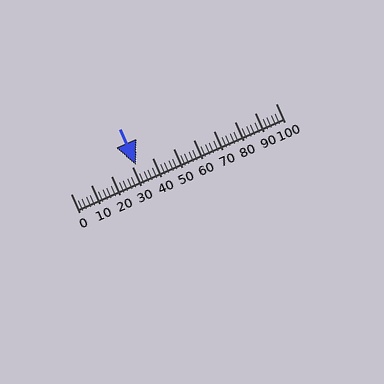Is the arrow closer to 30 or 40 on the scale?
The arrow is closer to 30.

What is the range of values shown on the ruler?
The ruler shows values from 0 to 100.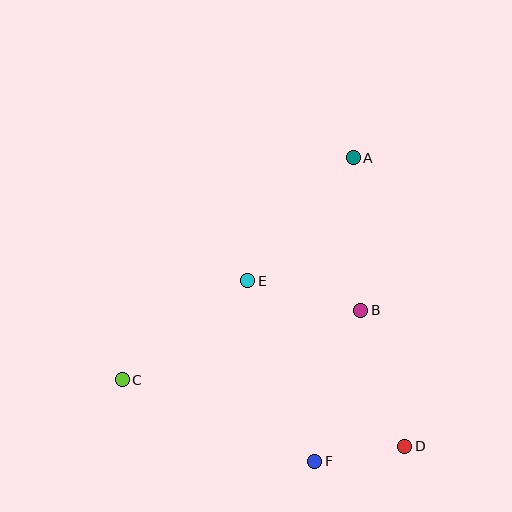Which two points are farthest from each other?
Points A and C are farthest from each other.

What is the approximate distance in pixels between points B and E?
The distance between B and E is approximately 117 pixels.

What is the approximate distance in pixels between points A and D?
The distance between A and D is approximately 293 pixels.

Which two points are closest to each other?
Points D and F are closest to each other.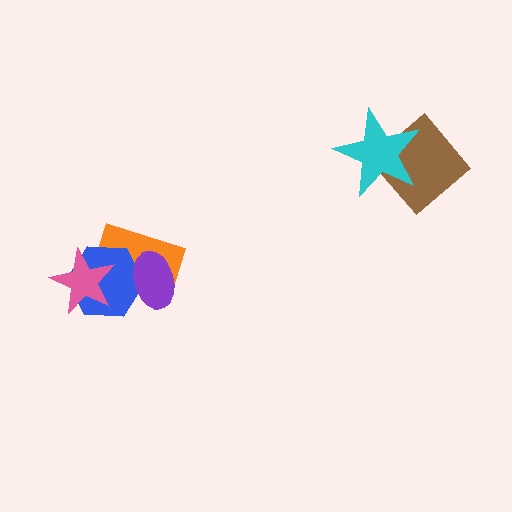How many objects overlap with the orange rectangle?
3 objects overlap with the orange rectangle.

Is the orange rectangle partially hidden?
Yes, it is partially covered by another shape.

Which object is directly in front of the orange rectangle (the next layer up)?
The blue hexagon is directly in front of the orange rectangle.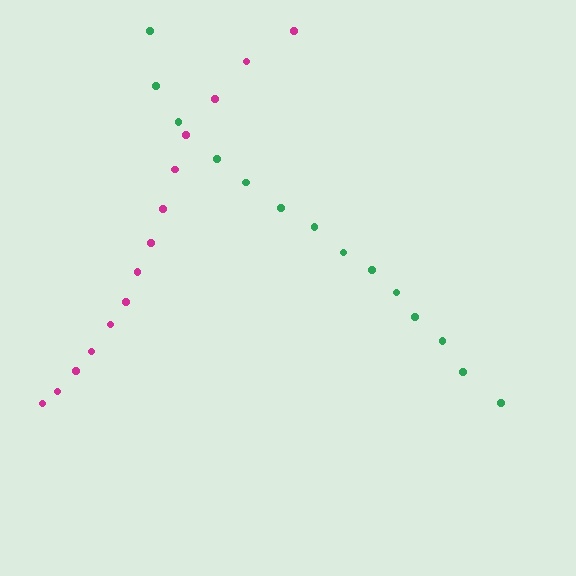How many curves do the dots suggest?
There are 2 distinct paths.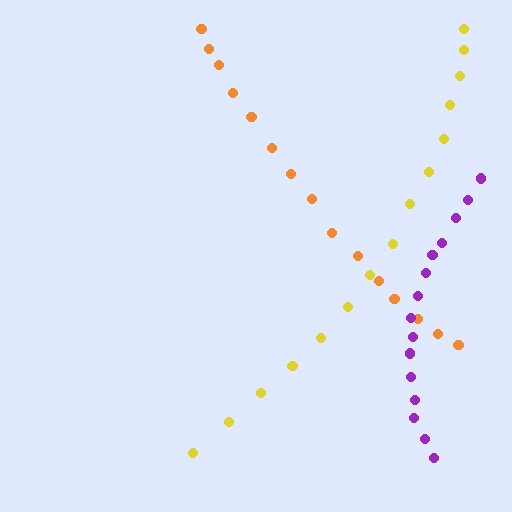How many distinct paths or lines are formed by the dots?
There are 3 distinct paths.